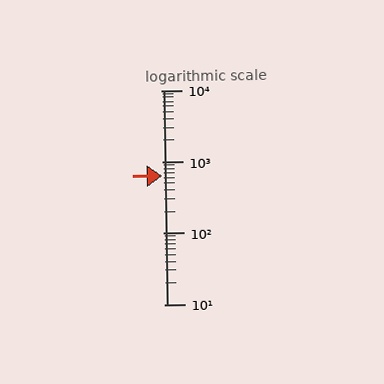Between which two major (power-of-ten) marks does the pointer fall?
The pointer is between 100 and 1000.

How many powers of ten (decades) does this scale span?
The scale spans 3 decades, from 10 to 10000.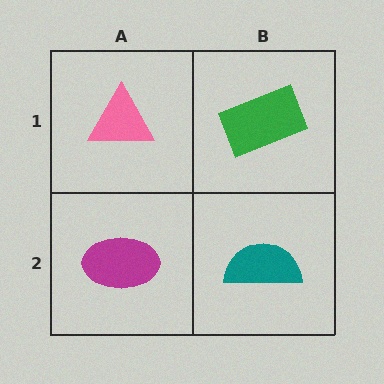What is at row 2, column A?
A magenta ellipse.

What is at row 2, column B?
A teal semicircle.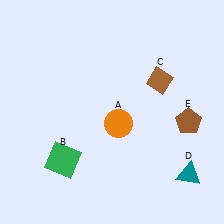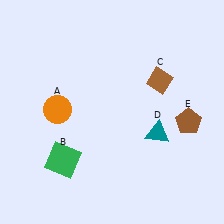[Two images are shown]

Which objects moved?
The objects that moved are: the orange circle (A), the teal triangle (D).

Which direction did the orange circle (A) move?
The orange circle (A) moved left.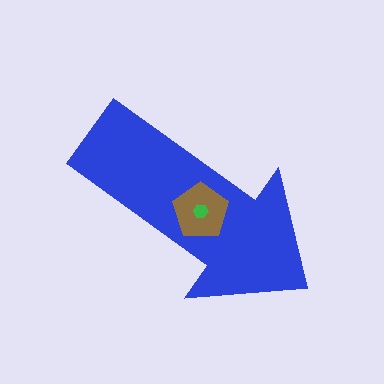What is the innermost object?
The green hexagon.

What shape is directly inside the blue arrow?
The brown pentagon.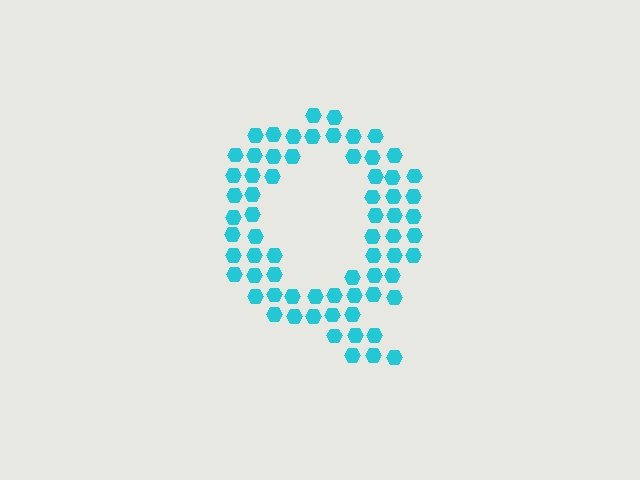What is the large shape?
The large shape is the letter Q.